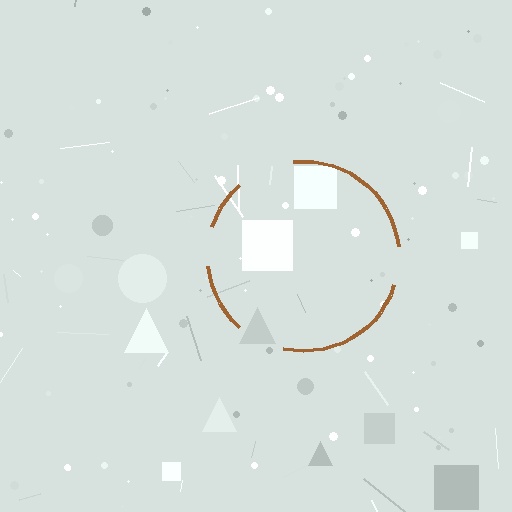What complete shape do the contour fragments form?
The contour fragments form a circle.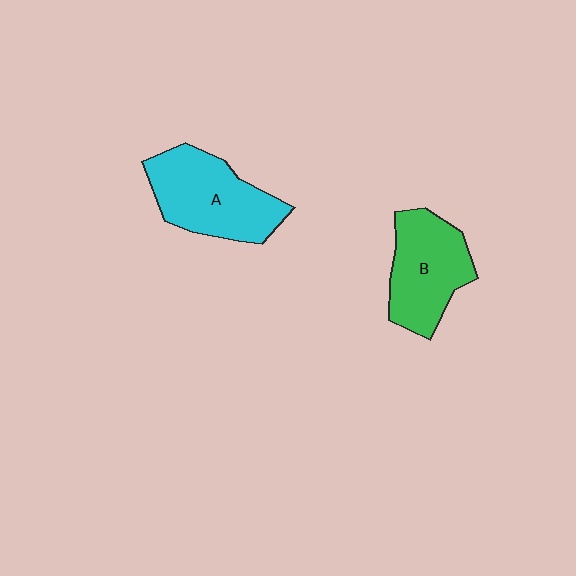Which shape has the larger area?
Shape A (cyan).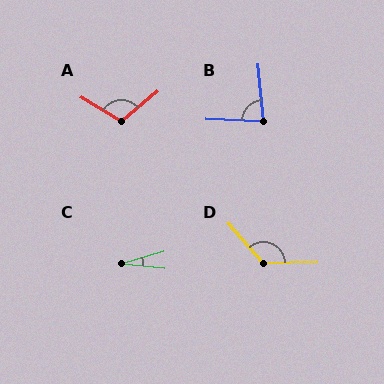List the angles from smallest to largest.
C (22°), B (82°), A (109°), D (130°).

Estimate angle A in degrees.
Approximately 109 degrees.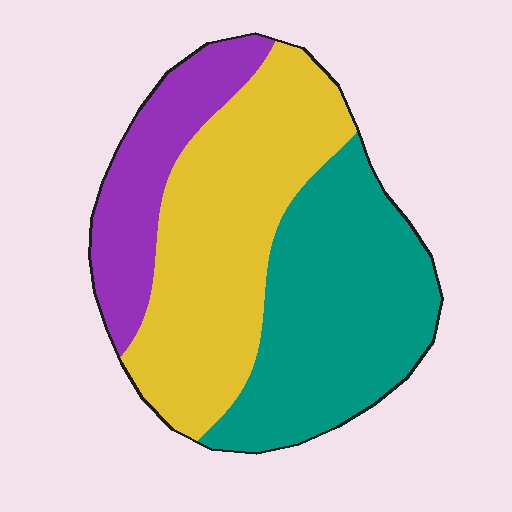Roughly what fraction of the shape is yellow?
Yellow covers around 40% of the shape.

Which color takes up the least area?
Purple, at roughly 20%.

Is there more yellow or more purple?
Yellow.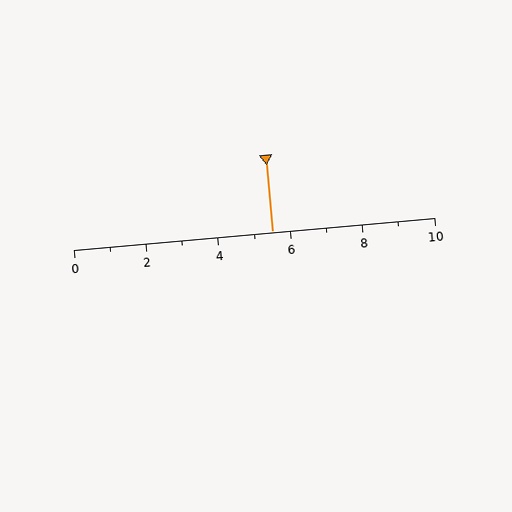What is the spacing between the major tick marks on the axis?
The major ticks are spaced 2 apart.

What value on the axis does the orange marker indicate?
The marker indicates approximately 5.5.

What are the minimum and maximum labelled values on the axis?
The axis runs from 0 to 10.